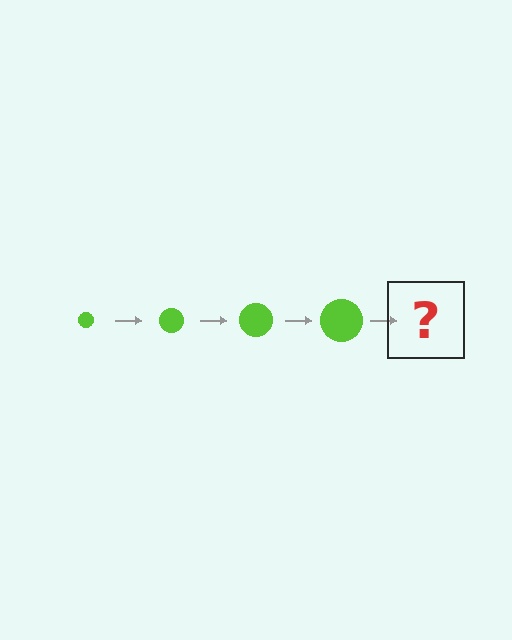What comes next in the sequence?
The next element should be a lime circle, larger than the previous one.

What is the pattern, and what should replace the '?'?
The pattern is that the circle gets progressively larger each step. The '?' should be a lime circle, larger than the previous one.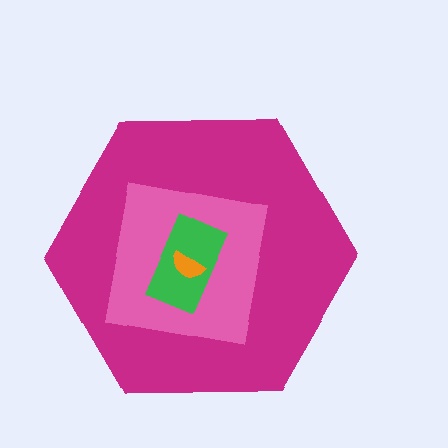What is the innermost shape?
The orange semicircle.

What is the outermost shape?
The magenta hexagon.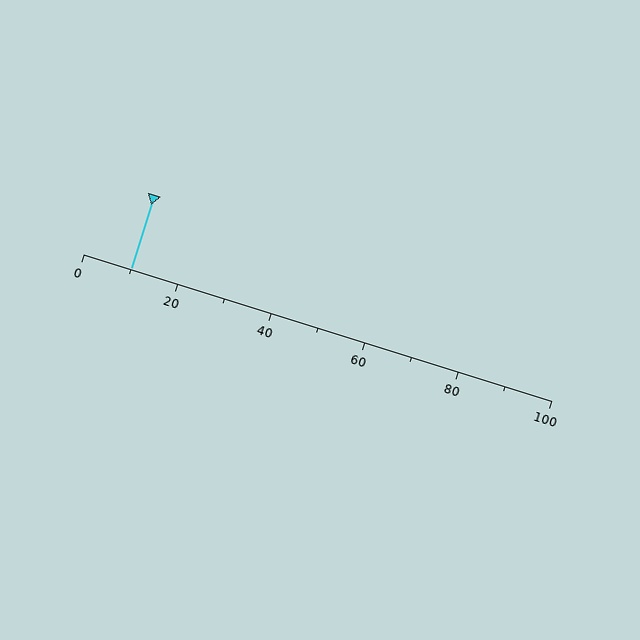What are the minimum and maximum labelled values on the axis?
The axis runs from 0 to 100.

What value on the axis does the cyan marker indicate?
The marker indicates approximately 10.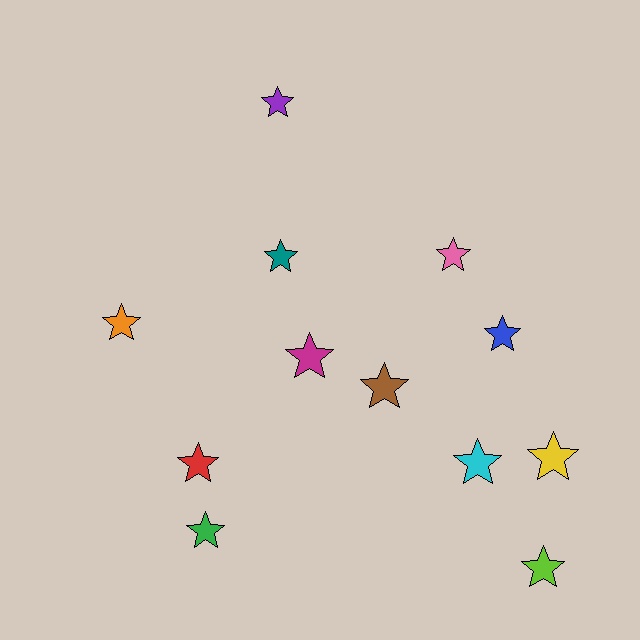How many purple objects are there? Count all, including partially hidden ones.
There is 1 purple object.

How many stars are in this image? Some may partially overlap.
There are 12 stars.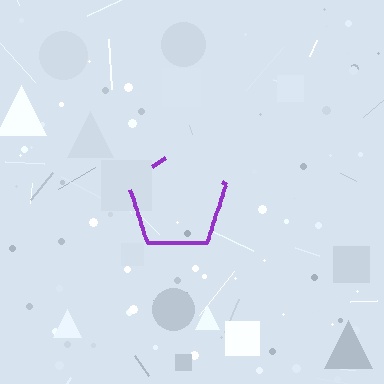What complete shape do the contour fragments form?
The contour fragments form a pentagon.